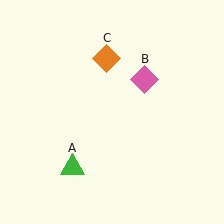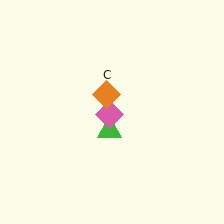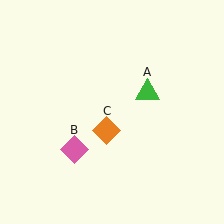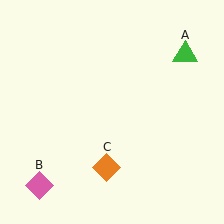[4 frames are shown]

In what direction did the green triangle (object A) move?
The green triangle (object A) moved up and to the right.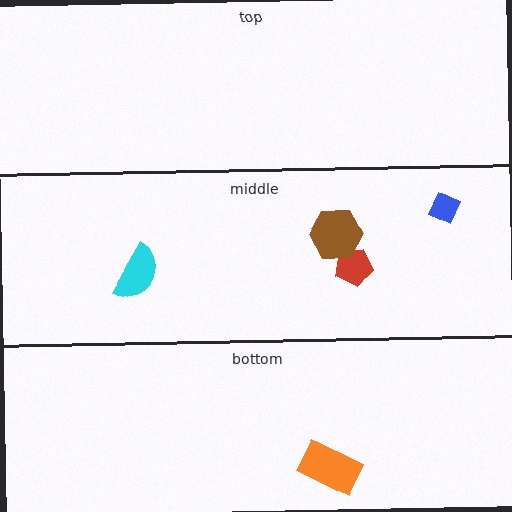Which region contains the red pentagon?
The middle region.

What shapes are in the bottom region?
The orange rectangle.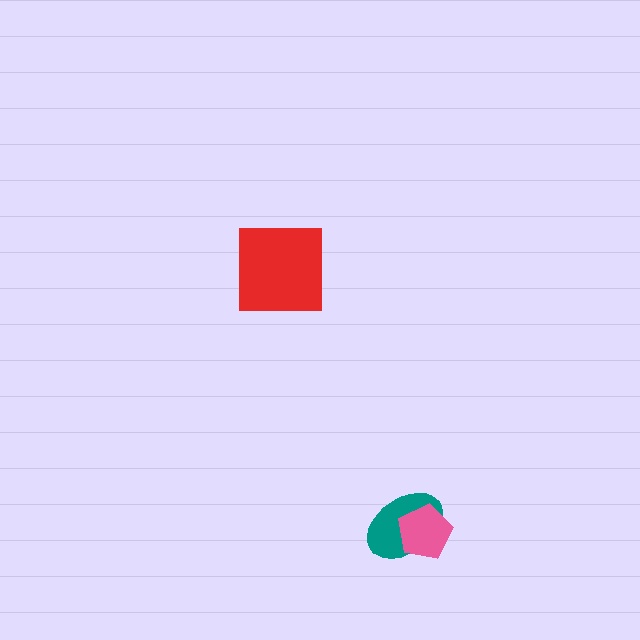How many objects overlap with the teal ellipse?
1 object overlaps with the teal ellipse.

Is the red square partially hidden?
No, no other shape covers it.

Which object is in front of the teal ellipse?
The pink pentagon is in front of the teal ellipse.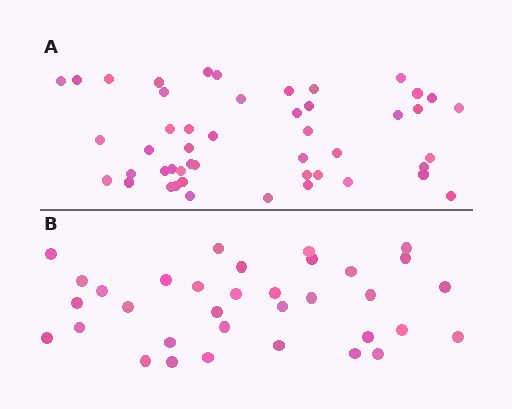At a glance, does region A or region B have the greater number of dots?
Region A (the top region) has more dots.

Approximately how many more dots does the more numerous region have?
Region A has approximately 15 more dots than region B.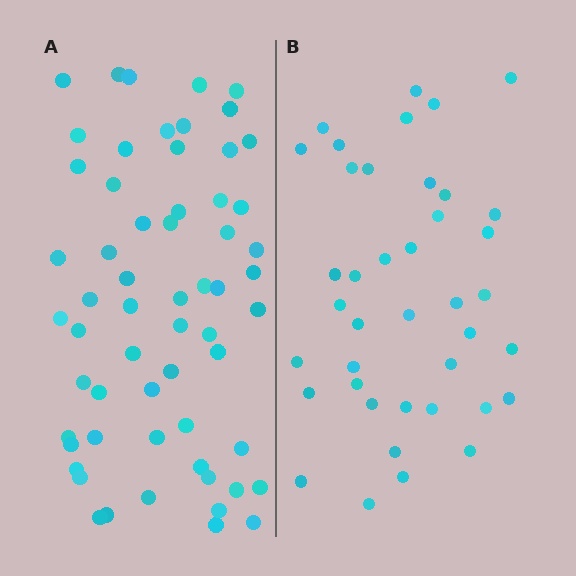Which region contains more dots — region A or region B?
Region A (the left region) has more dots.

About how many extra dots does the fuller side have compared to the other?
Region A has approximately 20 more dots than region B.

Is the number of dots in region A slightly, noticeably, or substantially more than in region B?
Region A has substantially more. The ratio is roughly 1.5 to 1.